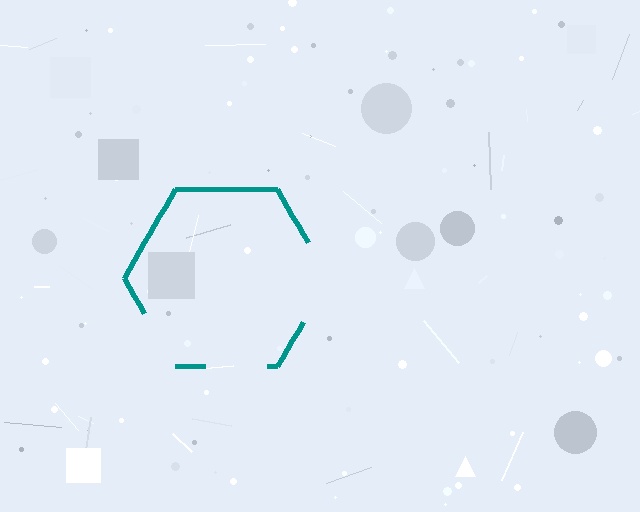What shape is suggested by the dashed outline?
The dashed outline suggests a hexagon.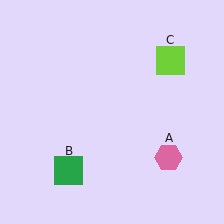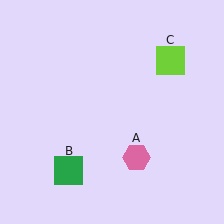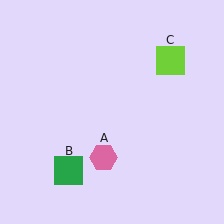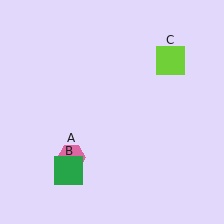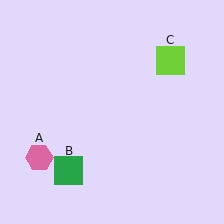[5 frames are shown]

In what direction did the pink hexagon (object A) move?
The pink hexagon (object A) moved left.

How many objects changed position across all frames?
1 object changed position: pink hexagon (object A).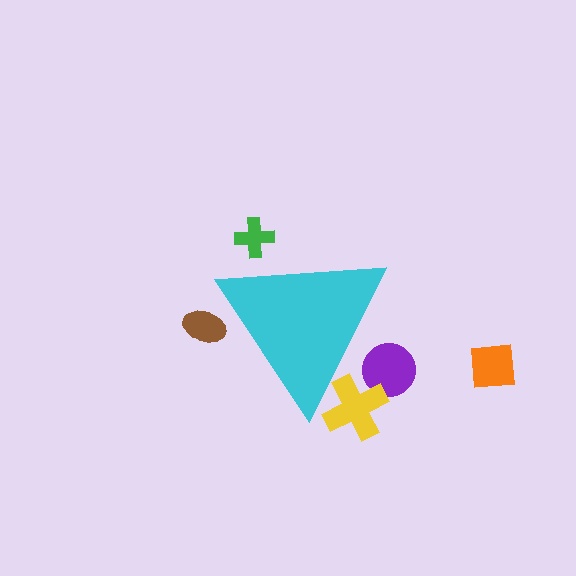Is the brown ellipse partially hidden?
Yes, the brown ellipse is partially hidden behind the cyan triangle.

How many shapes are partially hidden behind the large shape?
4 shapes are partially hidden.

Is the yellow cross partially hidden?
Yes, the yellow cross is partially hidden behind the cyan triangle.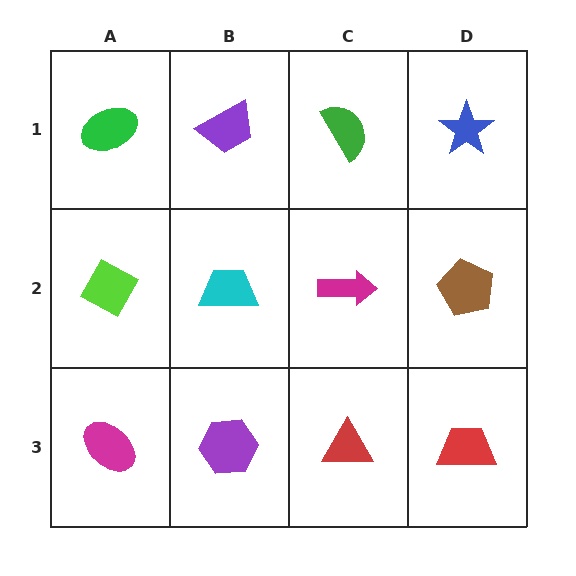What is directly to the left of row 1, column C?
A purple trapezoid.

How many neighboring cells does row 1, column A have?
2.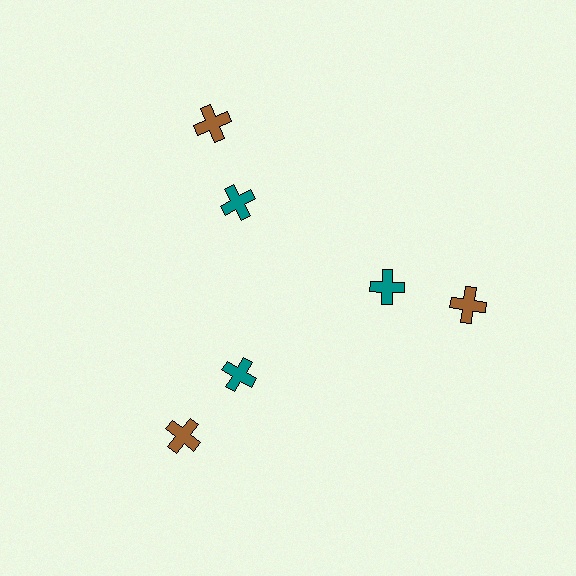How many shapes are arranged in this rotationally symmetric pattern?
There are 6 shapes, arranged in 3 groups of 2.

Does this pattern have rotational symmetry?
Yes, this pattern has 3-fold rotational symmetry. It looks the same after rotating 120 degrees around the center.